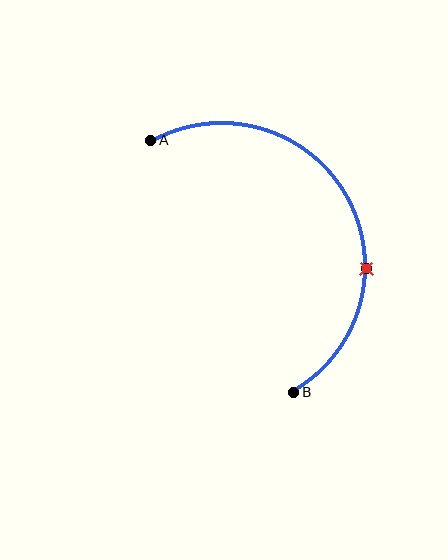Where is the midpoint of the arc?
The arc midpoint is the point on the curve farthest from the straight line joining A and B. It sits to the right of that line.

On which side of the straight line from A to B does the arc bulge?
The arc bulges to the right of the straight line connecting A and B.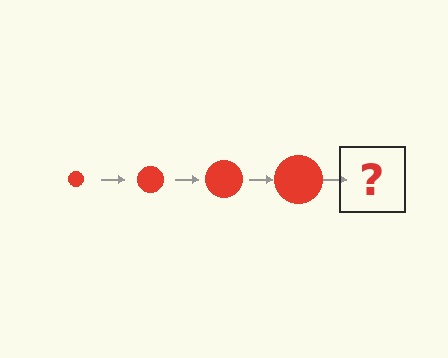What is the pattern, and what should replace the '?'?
The pattern is that the circle gets progressively larger each step. The '?' should be a red circle, larger than the previous one.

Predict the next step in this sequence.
The next step is a red circle, larger than the previous one.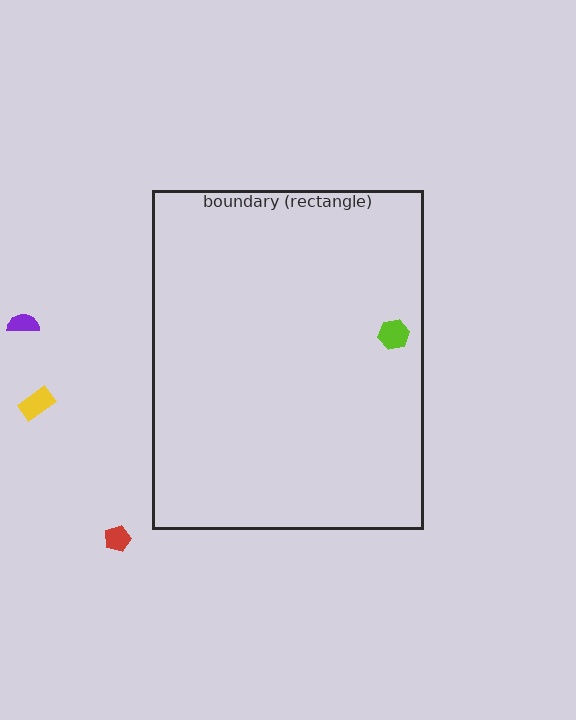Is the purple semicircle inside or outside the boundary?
Outside.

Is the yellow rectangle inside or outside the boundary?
Outside.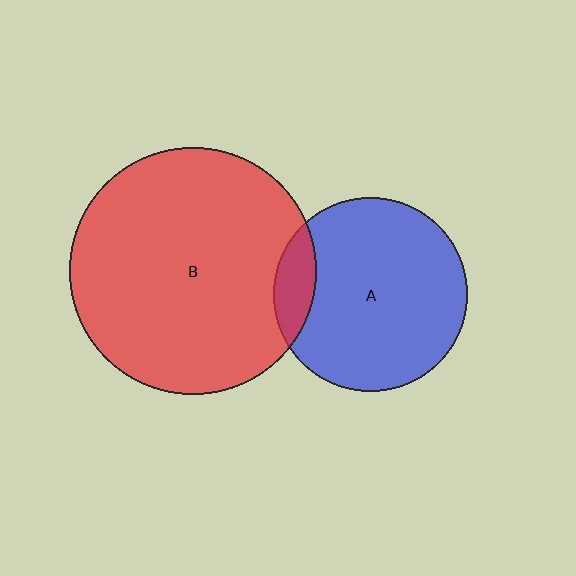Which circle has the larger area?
Circle B (red).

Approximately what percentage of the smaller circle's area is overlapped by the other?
Approximately 10%.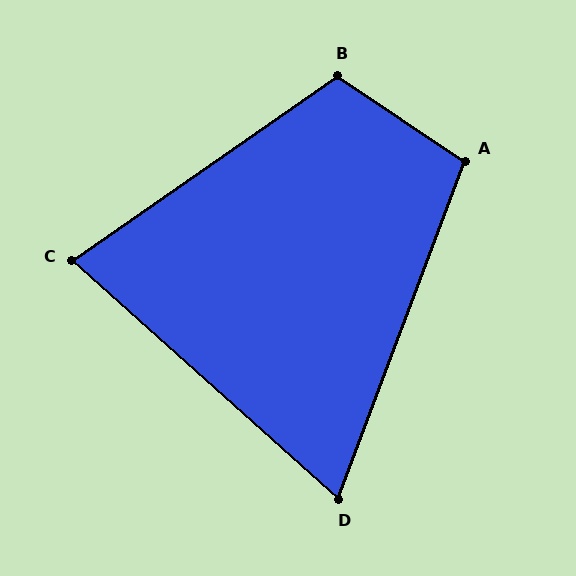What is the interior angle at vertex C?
Approximately 77 degrees (acute).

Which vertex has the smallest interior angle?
D, at approximately 69 degrees.